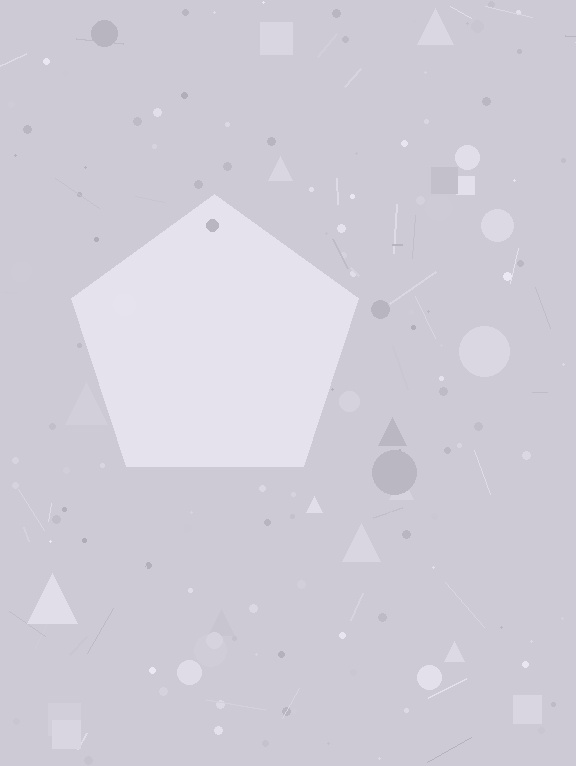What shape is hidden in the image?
A pentagon is hidden in the image.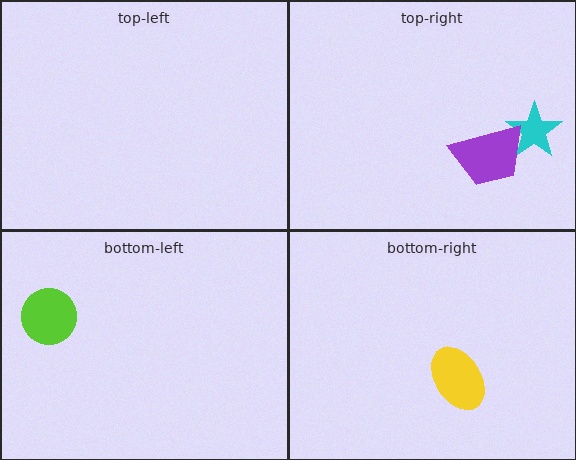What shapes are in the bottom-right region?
The yellow ellipse.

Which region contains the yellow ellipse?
The bottom-right region.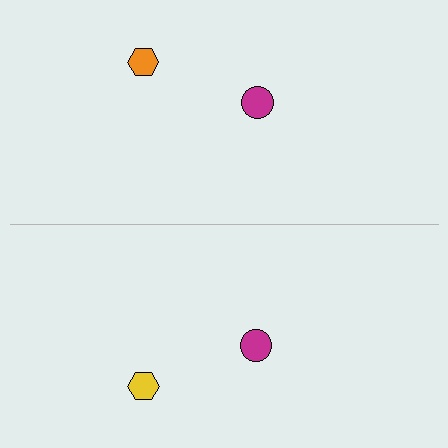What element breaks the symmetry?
The yellow hexagon on the bottom side breaks the symmetry — its mirror counterpart is orange.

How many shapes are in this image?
There are 4 shapes in this image.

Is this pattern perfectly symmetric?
No, the pattern is not perfectly symmetric. The yellow hexagon on the bottom side breaks the symmetry — its mirror counterpart is orange.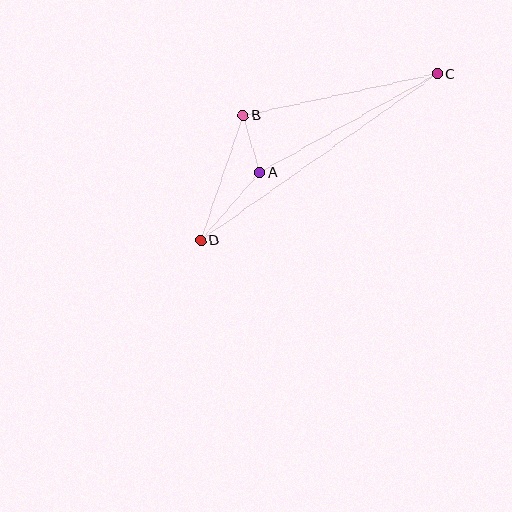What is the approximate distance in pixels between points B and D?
The distance between B and D is approximately 132 pixels.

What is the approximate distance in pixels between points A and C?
The distance between A and C is approximately 203 pixels.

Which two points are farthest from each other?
Points C and D are farthest from each other.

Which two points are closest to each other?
Points A and B are closest to each other.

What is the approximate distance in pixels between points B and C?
The distance between B and C is approximately 199 pixels.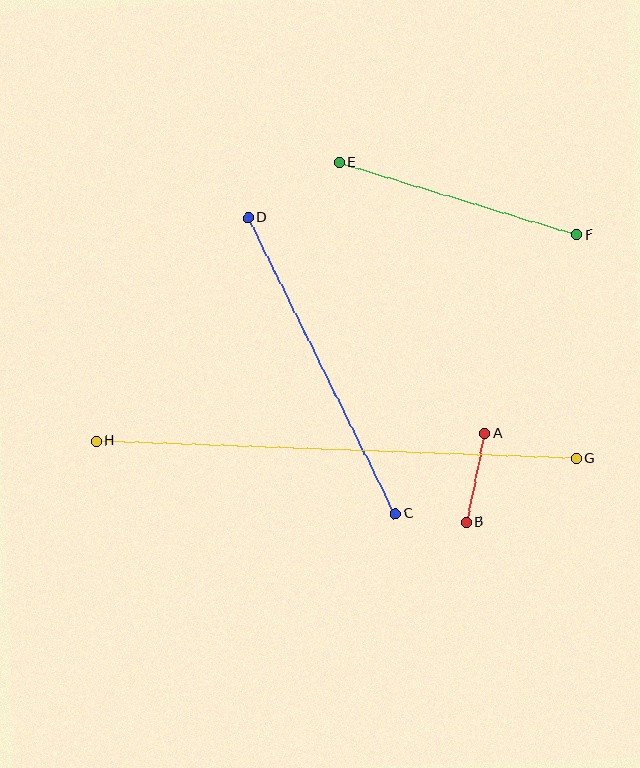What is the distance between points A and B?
The distance is approximately 91 pixels.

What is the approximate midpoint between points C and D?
The midpoint is at approximately (322, 366) pixels.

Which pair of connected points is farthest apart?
Points G and H are farthest apart.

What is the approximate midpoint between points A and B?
The midpoint is at approximately (475, 478) pixels.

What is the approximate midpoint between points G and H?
The midpoint is at approximately (336, 450) pixels.